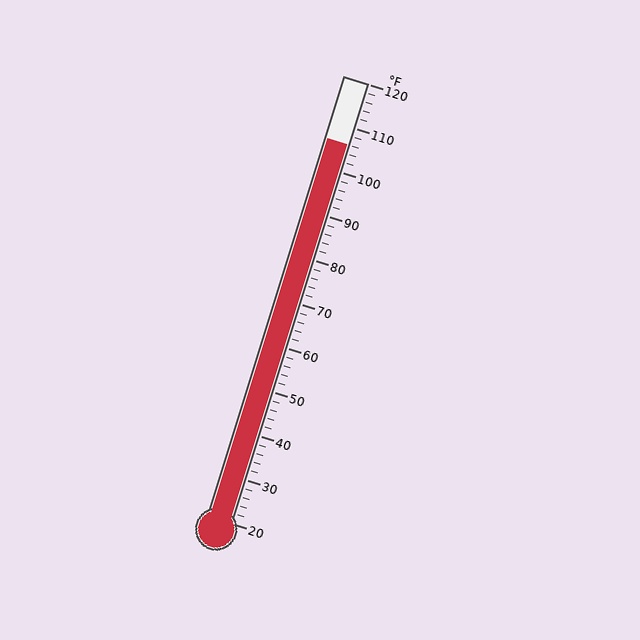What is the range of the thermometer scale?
The thermometer scale ranges from 20°F to 120°F.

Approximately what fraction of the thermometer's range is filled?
The thermometer is filled to approximately 85% of its range.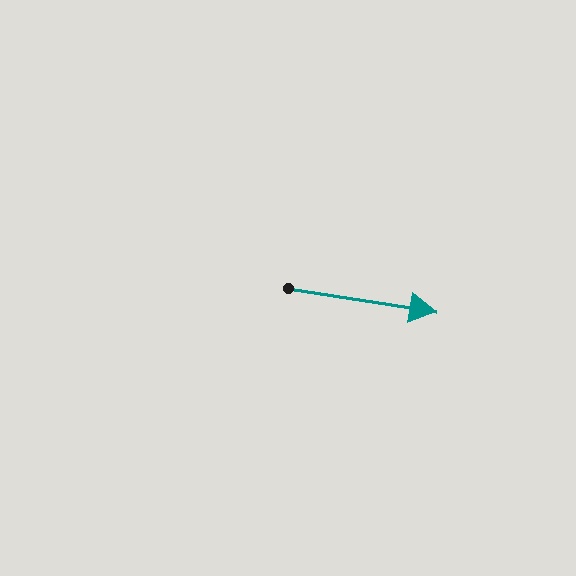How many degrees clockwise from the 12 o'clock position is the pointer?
Approximately 99 degrees.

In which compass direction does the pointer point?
East.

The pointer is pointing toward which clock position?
Roughly 3 o'clock.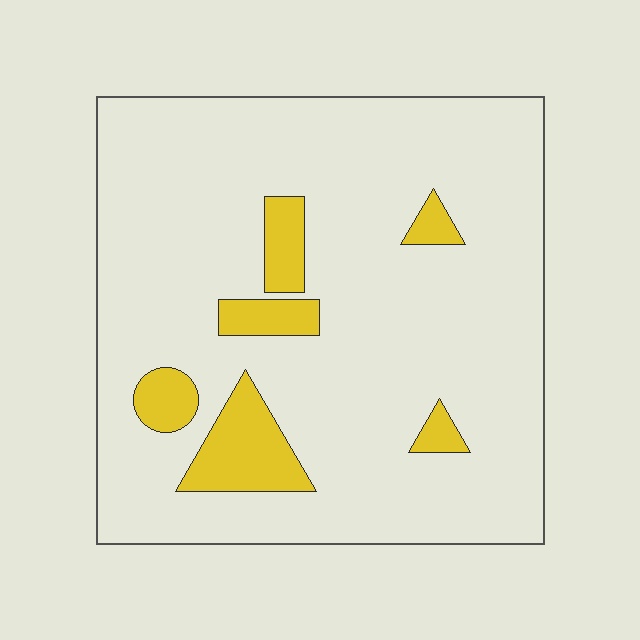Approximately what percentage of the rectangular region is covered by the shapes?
Approximately 10%.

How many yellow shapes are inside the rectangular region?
6.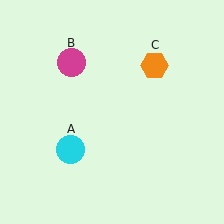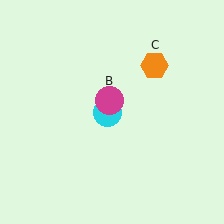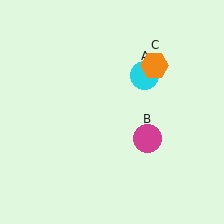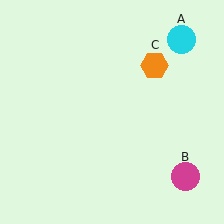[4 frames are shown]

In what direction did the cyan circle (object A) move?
The cyan circle (object A) moved up and to the right.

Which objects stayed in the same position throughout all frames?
Orange hexagon (object C) remained stationary.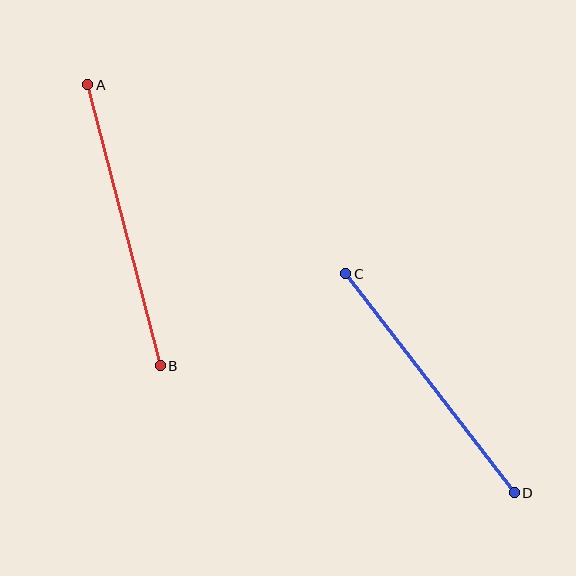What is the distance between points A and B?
The distance is approximately 290 pixels.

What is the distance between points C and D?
The distance is approximately 276 pixels.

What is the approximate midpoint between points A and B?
The midpoint is at approximately (124, 225) pixels.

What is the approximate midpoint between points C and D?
The midpoint is at approximately (430, 383) pixels.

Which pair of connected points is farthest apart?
Points A and B are farthest apart.